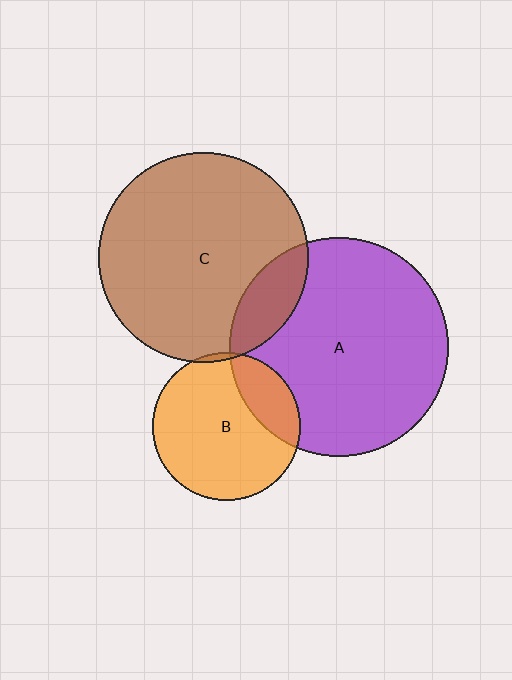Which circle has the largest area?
Circle A (purple).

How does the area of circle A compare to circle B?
Approximately 2.2 times.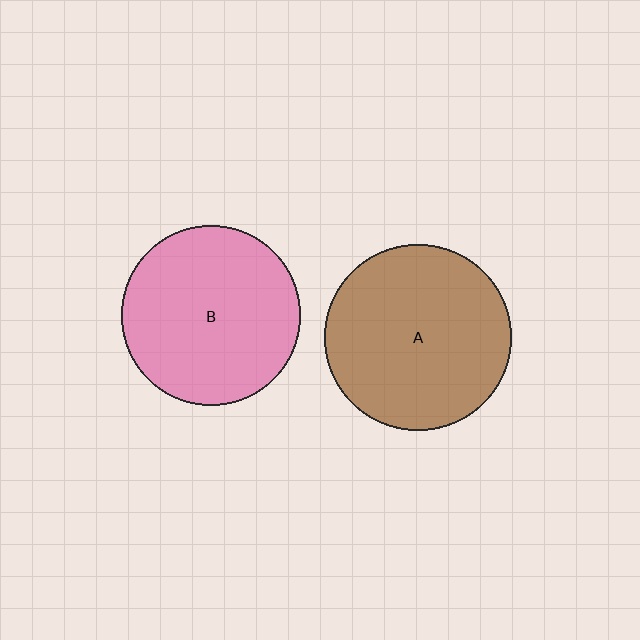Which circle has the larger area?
Circle A (brown).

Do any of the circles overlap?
No, none of the circles overlap.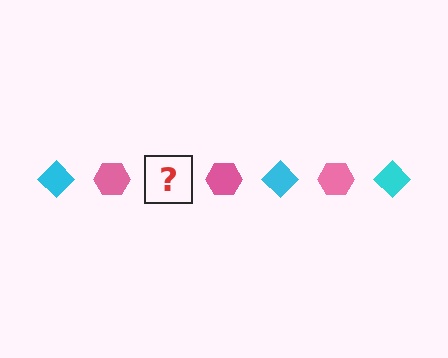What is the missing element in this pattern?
The missing element is a cyan diamond.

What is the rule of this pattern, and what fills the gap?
The rule is that the pattern alternates between cyan diamond and pink hexagon. The gap should be filled with a cyan diamond.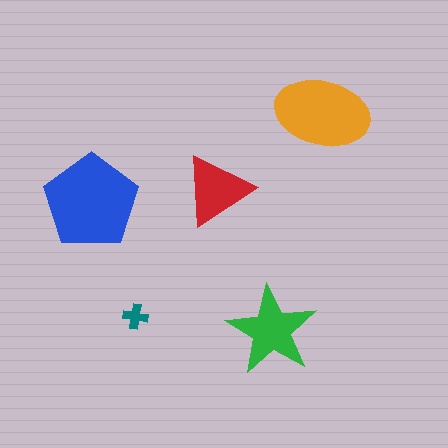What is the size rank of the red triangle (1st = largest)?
4th.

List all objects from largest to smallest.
The blue pentagon, the orange ellipse, the green star, the red triangle, the teal cross.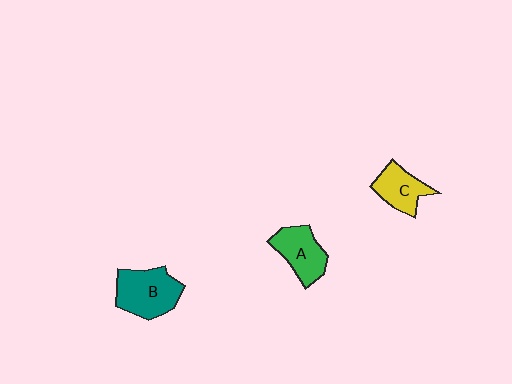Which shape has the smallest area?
Shape C (yellow).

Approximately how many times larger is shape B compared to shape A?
Approximately 1.3 times.